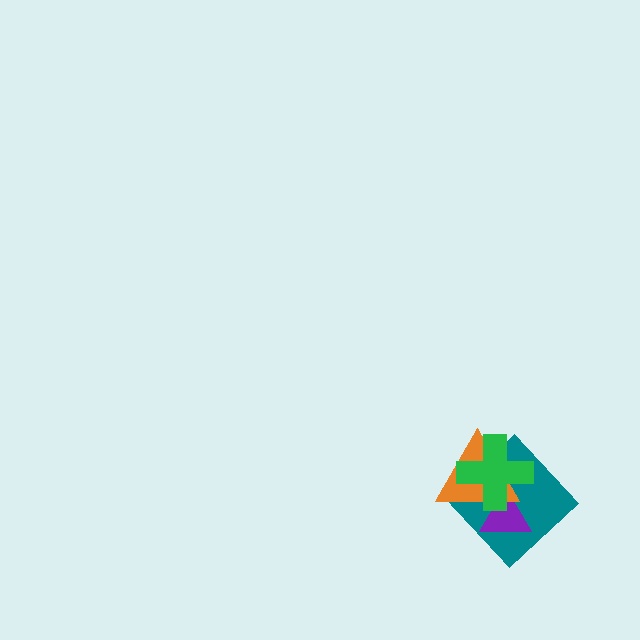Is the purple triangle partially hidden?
Yes, it is partially covered by another shape.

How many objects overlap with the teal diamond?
3 objects overlap with the teal diamond.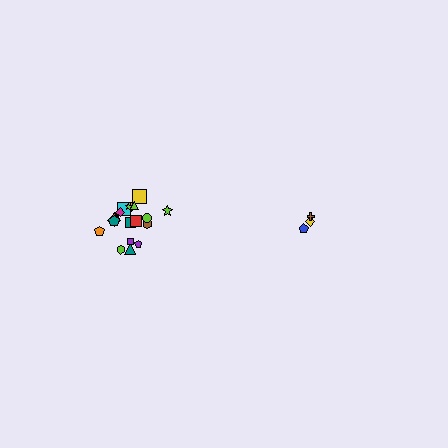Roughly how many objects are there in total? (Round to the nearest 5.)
Roughly 25 objects in total.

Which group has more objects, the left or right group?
The left group.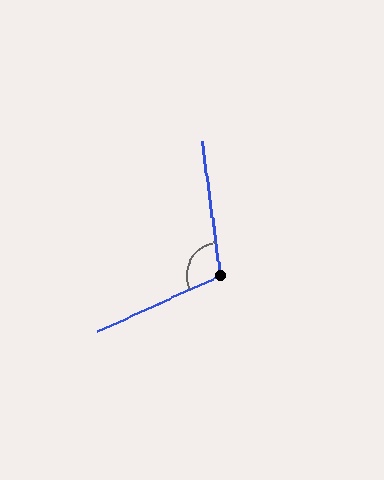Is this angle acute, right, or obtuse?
It is obtuse.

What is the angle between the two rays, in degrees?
Approximately 107 degrees.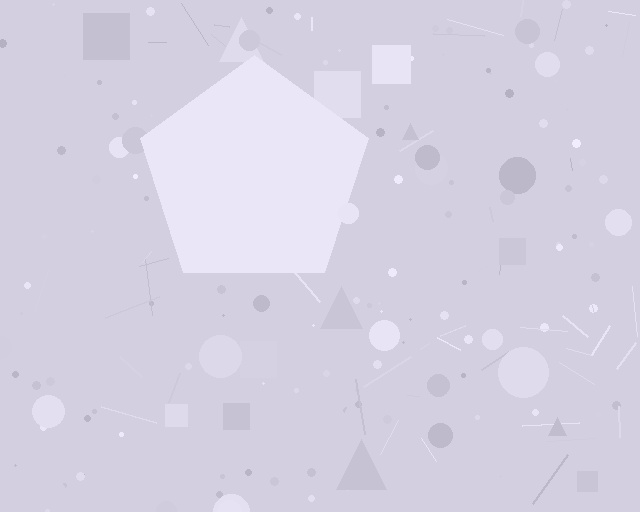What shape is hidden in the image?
A pentagon is hidden in the image.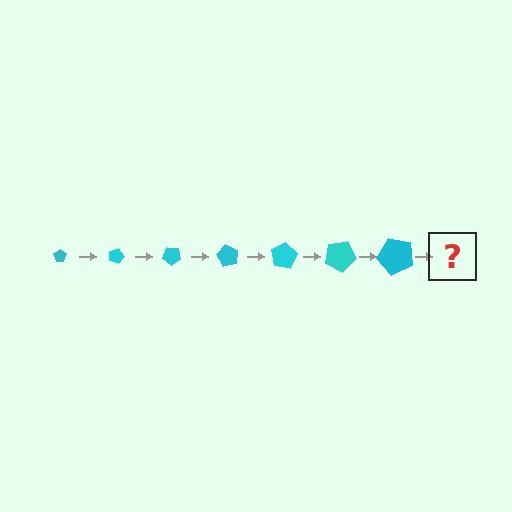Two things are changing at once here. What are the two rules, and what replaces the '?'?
The two rules are that the pentagon grows larger each step and it rotates 20 degrees each step. The '?' should be a pentagon, larger than the previous one and rotated 140 degrees from the start.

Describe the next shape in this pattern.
It should be a pentagon, larger than the previous one and rotated 140 degrees from the start.